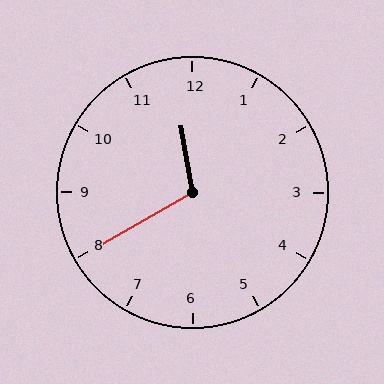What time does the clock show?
11:40.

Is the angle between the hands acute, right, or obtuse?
It is obtuse.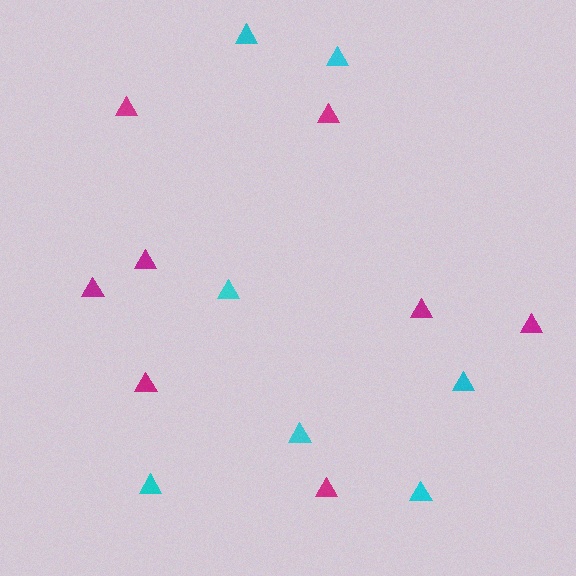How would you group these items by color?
There are 2 groups: one group of cyan triangles (7) and one group of magenta triangles (8).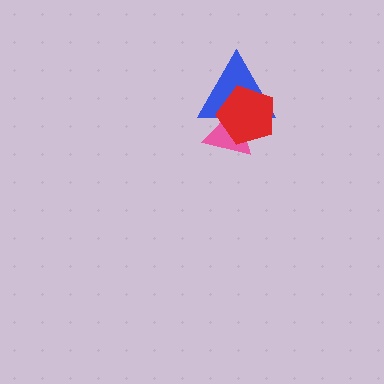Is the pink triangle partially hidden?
Yes, it is partially covered by another shape.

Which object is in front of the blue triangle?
The red pentagon is in front of the blue triangle.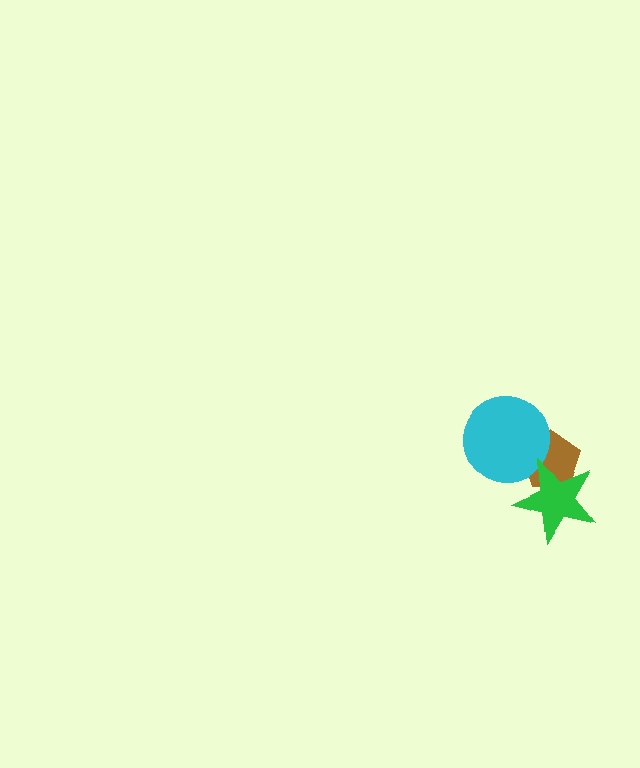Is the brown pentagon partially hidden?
Yes, it is partially covered by another shape.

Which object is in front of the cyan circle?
The green star is in front of the cyan circle.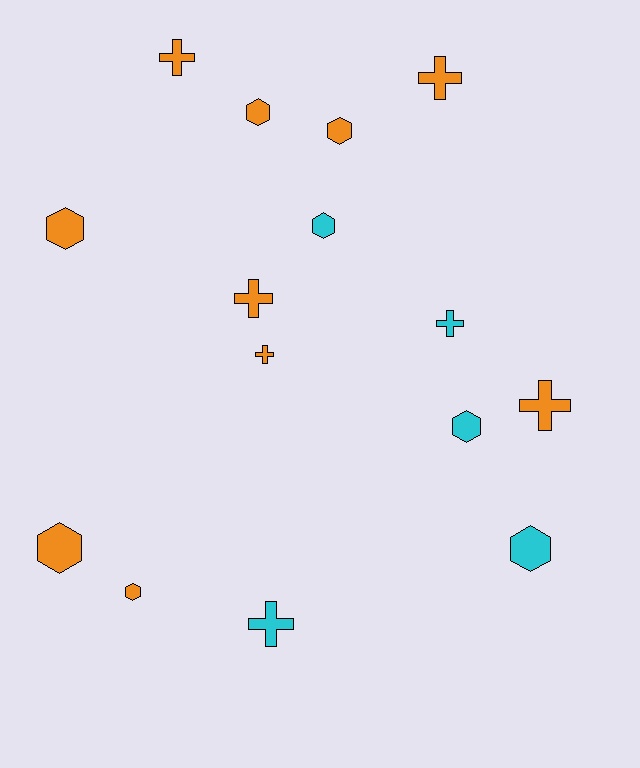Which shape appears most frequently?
Hexagon, with 8 objects.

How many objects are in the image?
There are 15 objects.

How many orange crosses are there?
There are 5 orange crosses.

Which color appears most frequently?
Orange, with 10 objects.